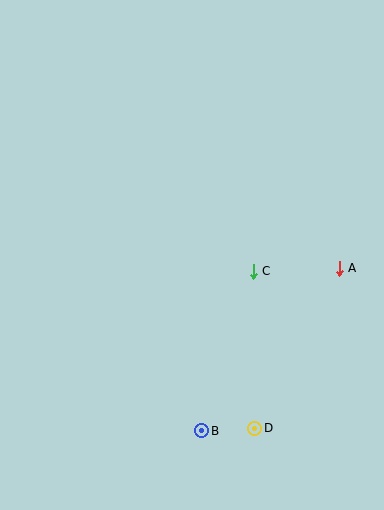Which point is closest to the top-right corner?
Point A is closest to the top-right corner.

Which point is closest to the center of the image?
Point C at (253, 271) is closest to the center.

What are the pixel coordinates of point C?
Point C is at (253, 271).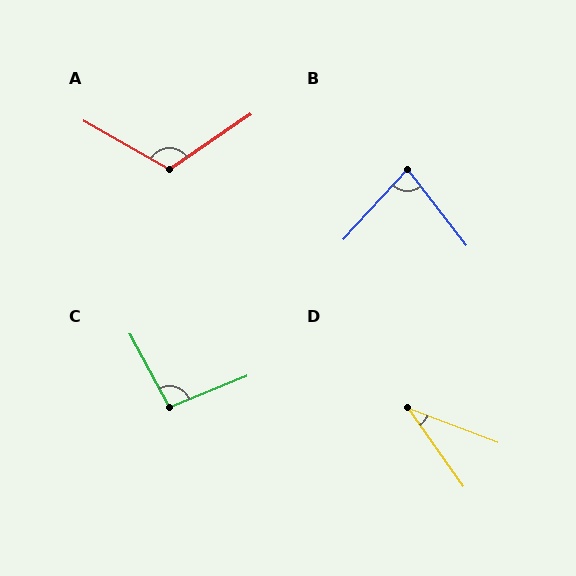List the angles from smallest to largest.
D (34°), B (81°), C (96°), A (116°).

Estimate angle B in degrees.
Approximately 81 degrees.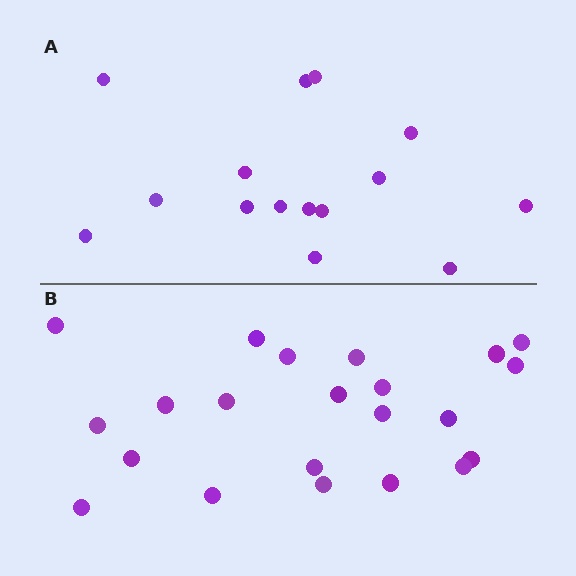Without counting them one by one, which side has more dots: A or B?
Region B (the bottom region) has more dots.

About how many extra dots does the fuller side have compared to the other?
Region B has roughly 8 or so more dots than region A.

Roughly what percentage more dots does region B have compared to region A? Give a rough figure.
About 45% more.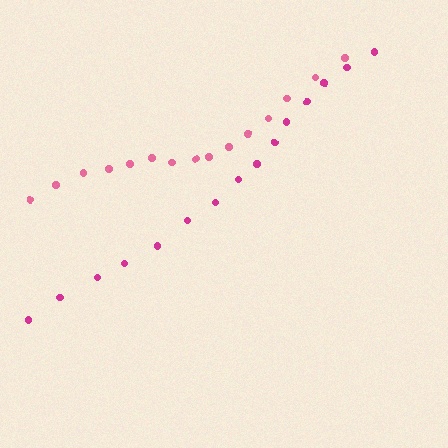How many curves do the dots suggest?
There are 2 distinct paths.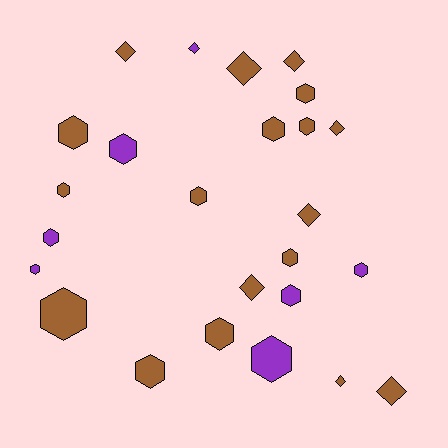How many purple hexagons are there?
There are 6 purple hexagons.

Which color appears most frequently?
Brown, with 18 objects.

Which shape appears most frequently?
Hexagon, with 16 objects.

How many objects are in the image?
There are 25 objects.